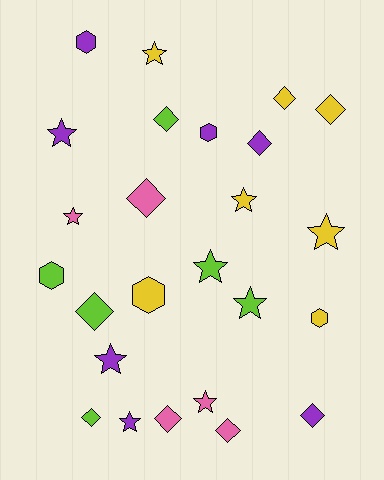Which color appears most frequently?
Yellow, with 7 objects.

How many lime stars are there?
There are 2 lime stars.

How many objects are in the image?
There are 25 objects.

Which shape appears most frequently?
Star, with 10 objects.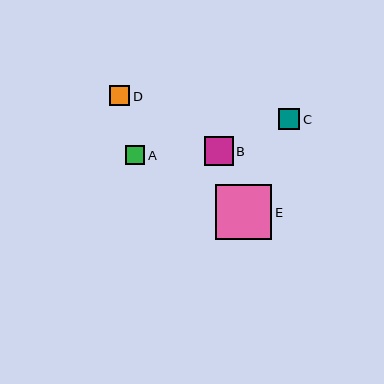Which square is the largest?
Square E is the largest with a size of approximately 56 pixels.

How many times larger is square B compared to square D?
Square B is approximately 1.4 times the size of square D.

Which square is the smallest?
Square A is the smallest with a size of approximately 19 pixels.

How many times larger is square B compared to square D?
Square B is approximately 1.4 times the size of square D.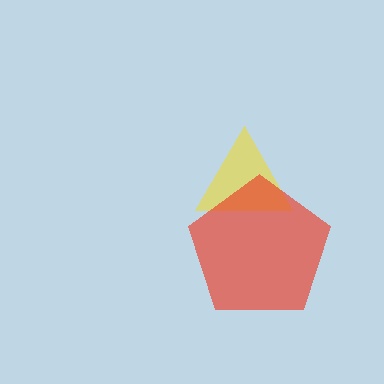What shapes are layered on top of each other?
The layered shapes are: a yellow triangle, a red pentagon.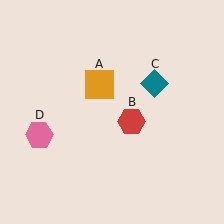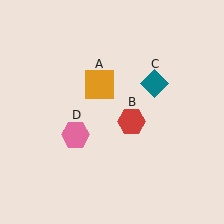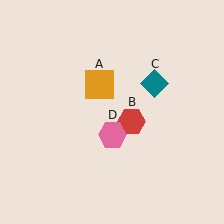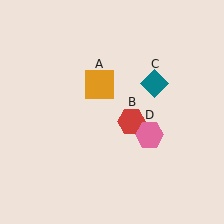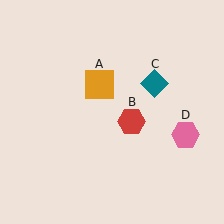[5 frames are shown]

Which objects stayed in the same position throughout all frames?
Orange square (object A) and red hexagon (object B) and teal diamond (object C) remained stationary.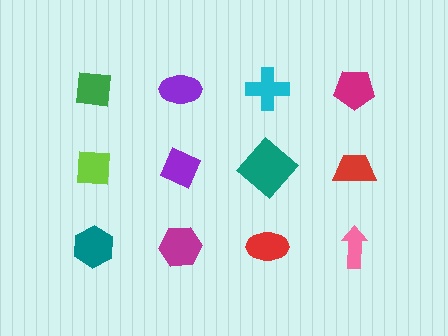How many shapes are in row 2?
4 shapes.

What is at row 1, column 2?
A purple ellipse.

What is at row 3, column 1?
A teal hexagon.